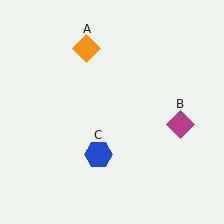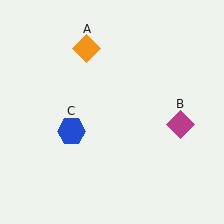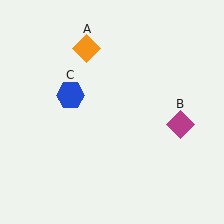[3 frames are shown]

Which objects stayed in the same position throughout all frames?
Orange diamond (object A) and magenta diamond (object B) remained stationary.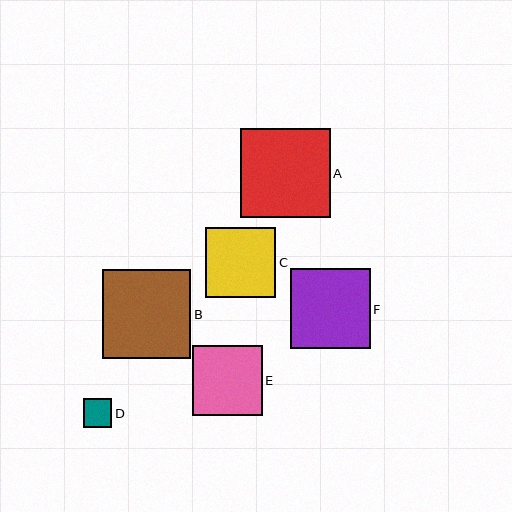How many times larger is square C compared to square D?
Square C is approximately 2.5 times the size of square D.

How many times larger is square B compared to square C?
Square B is approximately 1.3 times the size of square C.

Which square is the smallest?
Square D is the smallest with a size of approximately 29 pixels.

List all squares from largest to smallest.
From largest to smallest: A, B, F, E, C, D.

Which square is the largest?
Square A is the largest with a size of approximately 89 pixels.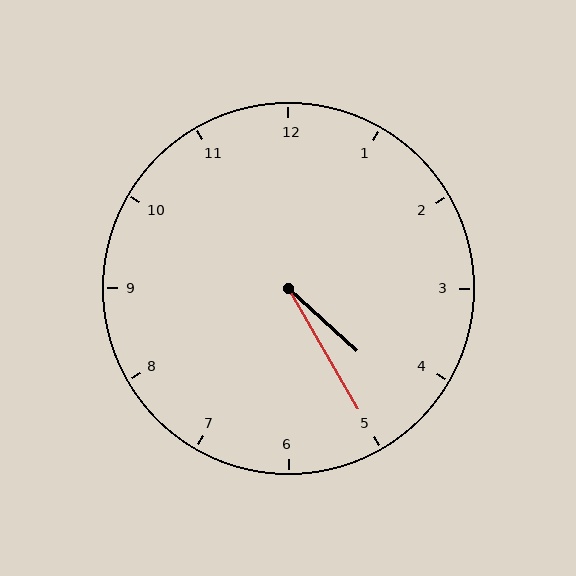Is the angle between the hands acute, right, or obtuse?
It is acute.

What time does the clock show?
4:25.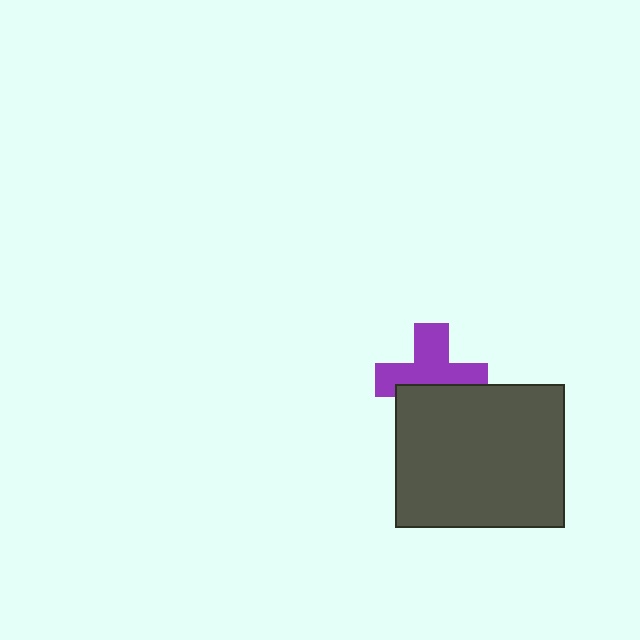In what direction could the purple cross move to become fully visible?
The purple cross could move up. That would shift it out from behind the dark gray rectangle entirely.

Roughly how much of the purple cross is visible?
About half of it is visible (roughly 60%).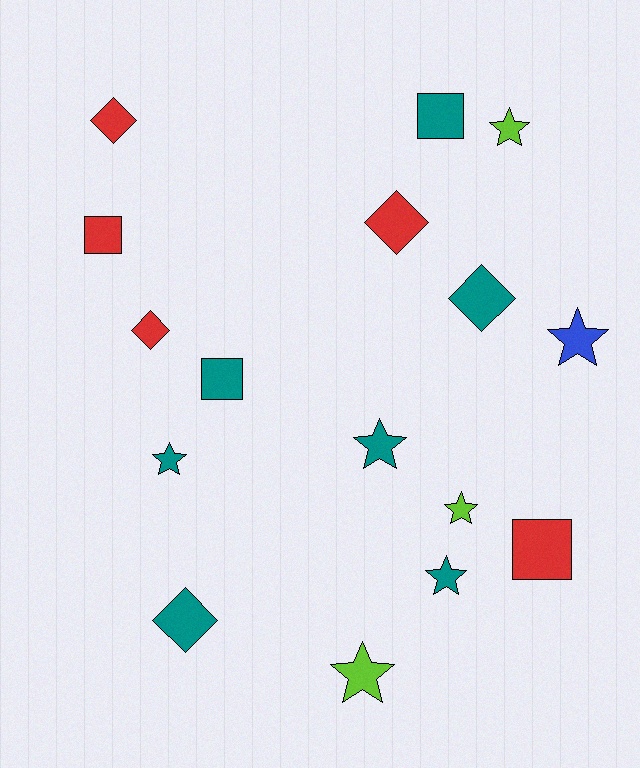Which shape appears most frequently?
Star, with 7 objects.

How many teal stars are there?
There are 3 teal stars.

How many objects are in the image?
There are 16 objects.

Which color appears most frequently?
Teal, with 7 objects.